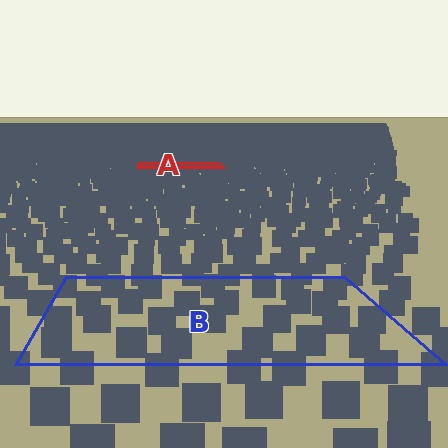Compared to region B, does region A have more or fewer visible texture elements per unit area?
Region A has more texture elements per unit area — they are packed more densely because it is farther away.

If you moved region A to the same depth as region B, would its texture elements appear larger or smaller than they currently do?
They would appear larger. At a closer depth, the same texture elements are projected at a bigger on-screen size.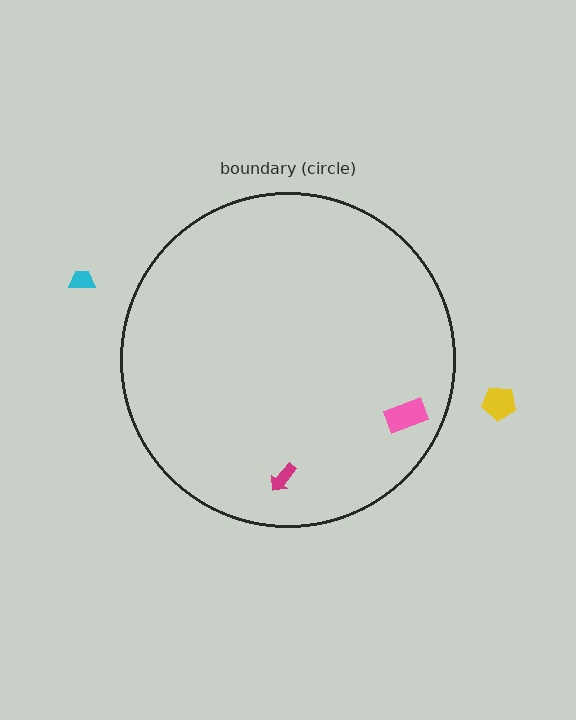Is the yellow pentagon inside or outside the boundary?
Outside.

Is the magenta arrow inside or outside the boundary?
Inside.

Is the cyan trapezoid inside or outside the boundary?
Outside.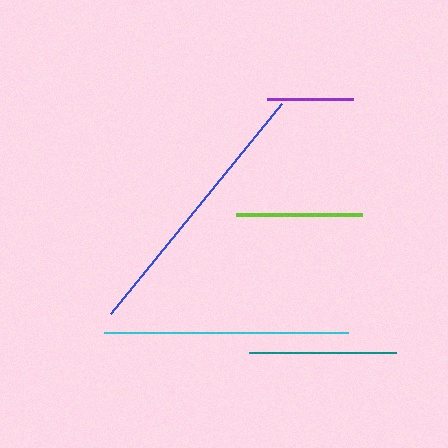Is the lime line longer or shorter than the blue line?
The blue line is longer than the lime line.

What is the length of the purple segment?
The purple segment is approximately 86 pixels long.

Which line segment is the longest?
The blue line is the longest at approximately 271 pixels.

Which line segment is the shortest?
The purple line is the shortest at approximately 86 pixels.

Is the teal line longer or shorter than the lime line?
The teal line is longer than the lime line.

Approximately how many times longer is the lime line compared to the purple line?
The lime line is approximately 1.5 times the length of the purple line.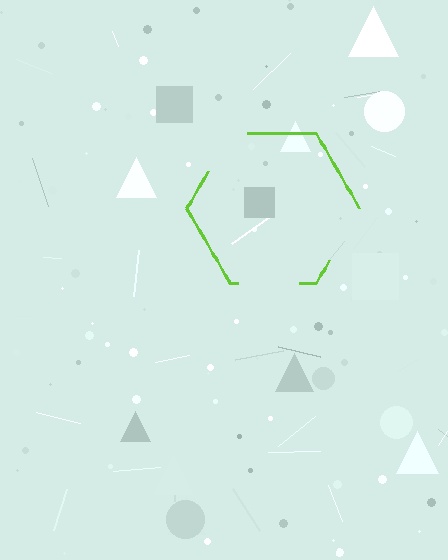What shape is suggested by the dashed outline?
The dashed outline suggests a hexagon.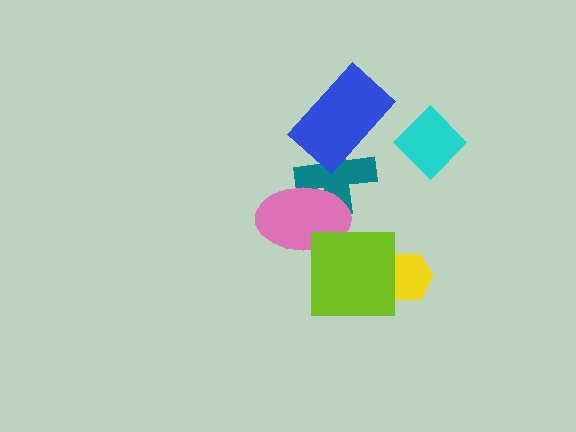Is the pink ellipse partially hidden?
Yes, it is partially covered by another shape.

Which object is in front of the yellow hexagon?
The lime square is in front of the yellow hexagon.